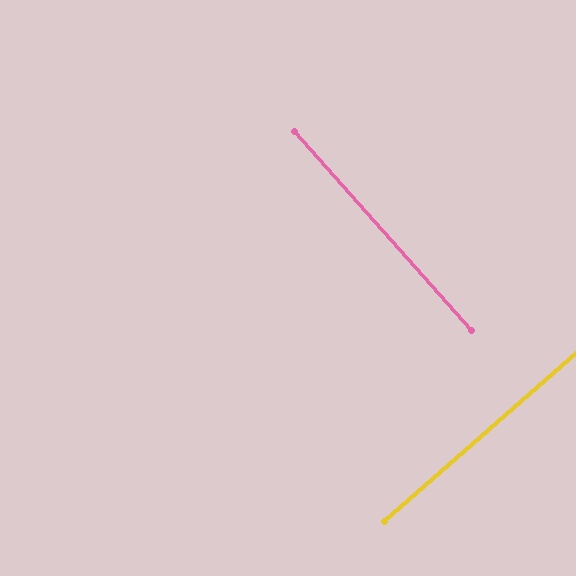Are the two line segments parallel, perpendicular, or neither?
Perpendicular — they meet at approximately 89°.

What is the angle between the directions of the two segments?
Approximately 89 degrees.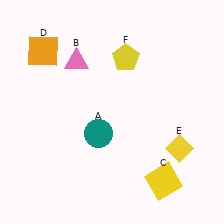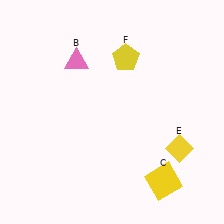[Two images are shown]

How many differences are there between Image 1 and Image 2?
There are 2 differences between the two images.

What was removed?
The orange square (D), the teal circle (A) were removed in Image 2.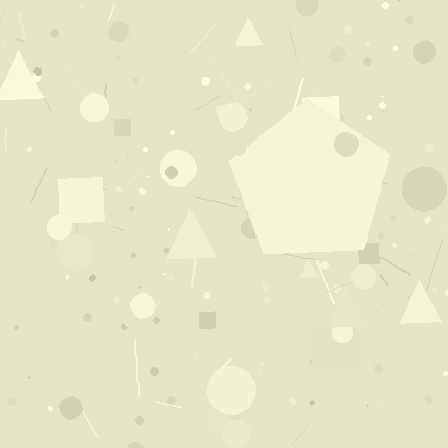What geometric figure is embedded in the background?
A pentagon is embedded in the background.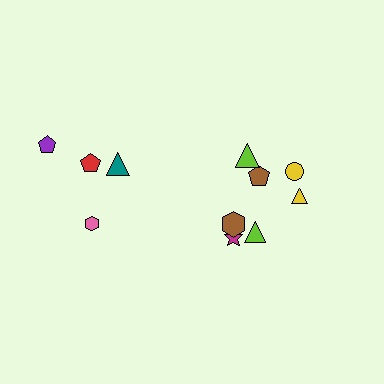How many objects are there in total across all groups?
There are 11 objects.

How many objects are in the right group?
There are 7 objects.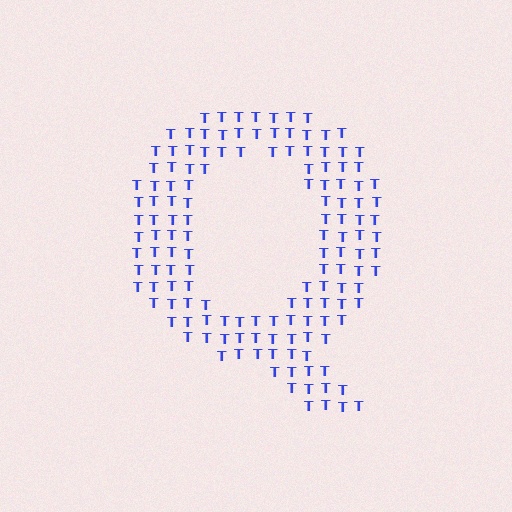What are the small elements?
The small elements are letter T's.